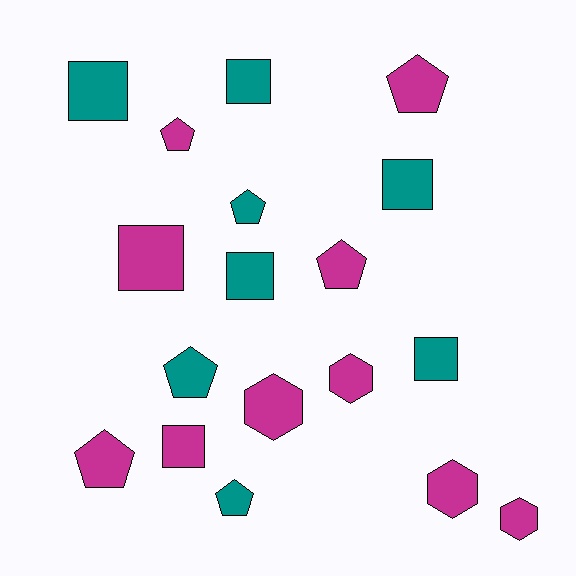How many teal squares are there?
There are 5 teal squares.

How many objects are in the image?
There are 18 objects.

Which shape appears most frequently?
Pentagon, with 7 objects.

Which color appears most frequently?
Magenta, with 10 objects.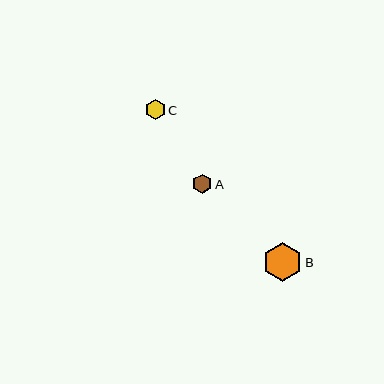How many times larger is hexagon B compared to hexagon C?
Hexagon B is approximately 1.9 times the size of hexagon C.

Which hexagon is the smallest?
Hexagon A is the smallest with a size of approximately 19 pixels.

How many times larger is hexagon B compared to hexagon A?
Hexagon B is approximately 2.0 times the size of hexagon A.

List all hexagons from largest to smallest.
From largest to smallest: B, C, A.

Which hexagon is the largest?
Hexagon B is the largest with a size of approximately 38 pixels.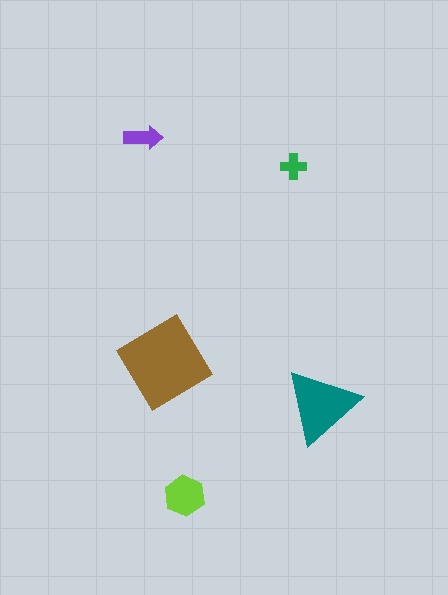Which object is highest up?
The purple arrow is topmost.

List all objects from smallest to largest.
The green cross, the purple arrow, the lime hexagon, the teal triangle, the brown diamond.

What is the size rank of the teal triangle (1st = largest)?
2nd.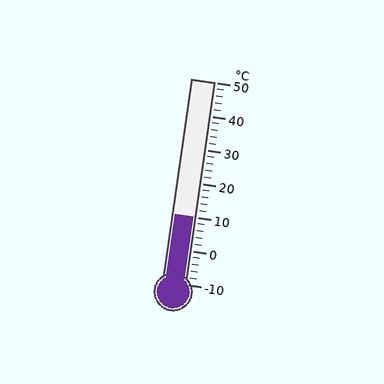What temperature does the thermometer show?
The thermometer shows approximately 10°C.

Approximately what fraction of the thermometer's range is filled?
The thermometer is filled to approximately 35% of its range.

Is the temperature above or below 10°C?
The temperature is at 10°C.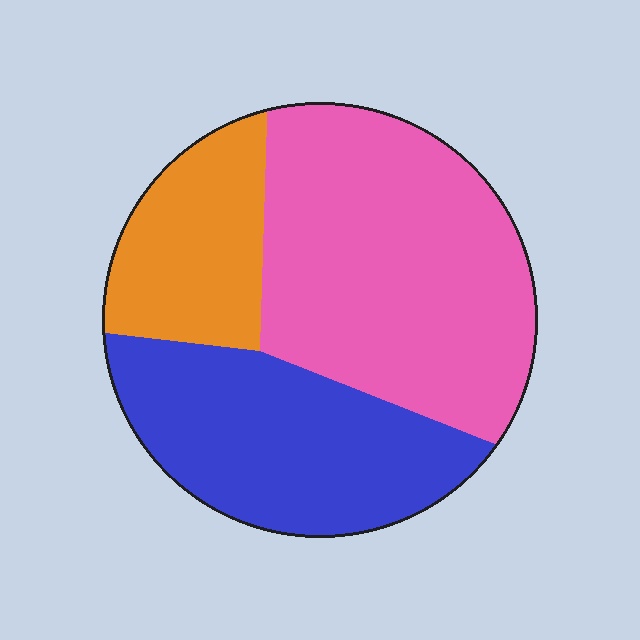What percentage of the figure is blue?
Blue takes up about one third (1/3) of the figure.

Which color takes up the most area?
Pink, at roughly 50%.